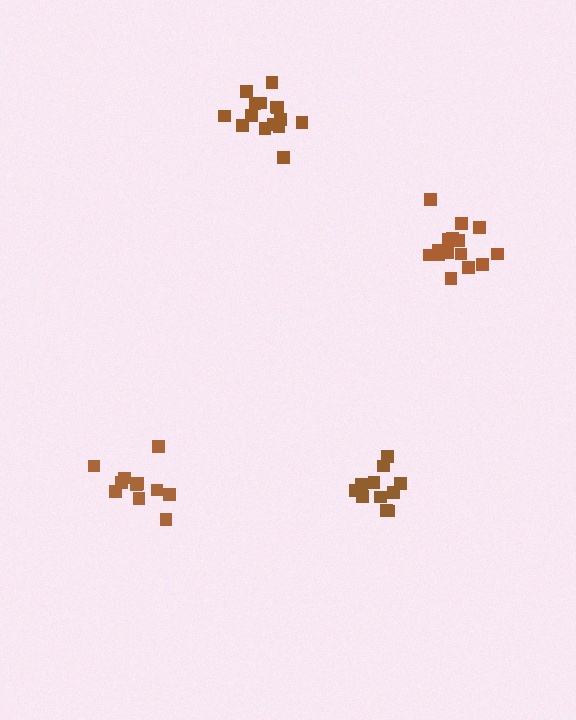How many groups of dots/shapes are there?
There are 4 groups.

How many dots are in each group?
Group 1: 15 dots, Group 2: 11 dots, Group 3: 15 dots, Group 4: 11 dots (52 total).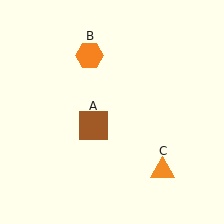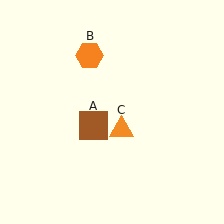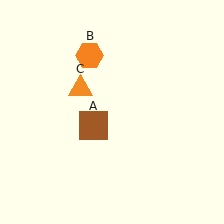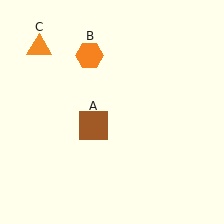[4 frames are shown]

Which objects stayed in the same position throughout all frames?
Brown square (object A) and orange hexagon (object B) remained stationary.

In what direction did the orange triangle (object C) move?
The orange triangle (object C) moved up and to the left.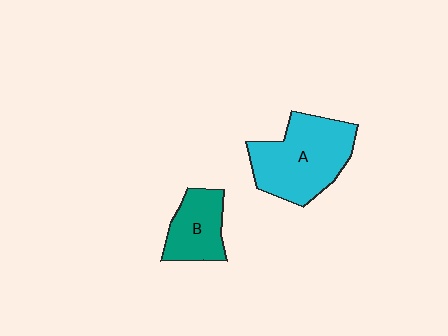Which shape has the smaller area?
Shape B (teal).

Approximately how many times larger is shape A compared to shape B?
Approximately 1.8 times.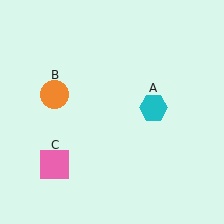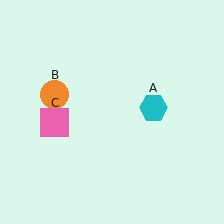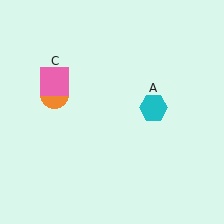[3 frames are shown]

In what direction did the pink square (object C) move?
The pink square (object C) moved up.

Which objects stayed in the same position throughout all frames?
Cyan hexagon (object A) and orange circle (object B) remained stationary.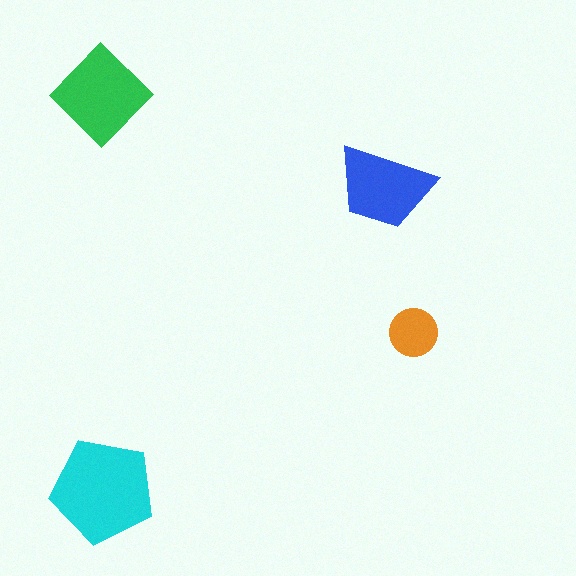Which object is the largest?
The cyan pentagon.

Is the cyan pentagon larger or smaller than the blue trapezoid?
Larger.